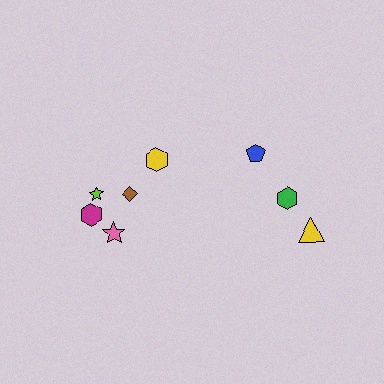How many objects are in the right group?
There are 3 objects.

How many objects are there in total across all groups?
There are 8 objects.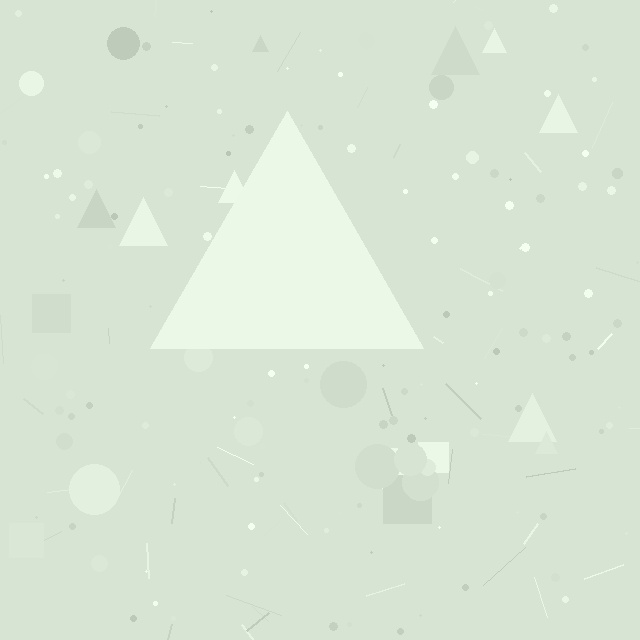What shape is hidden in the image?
A triangle is hidden in the image.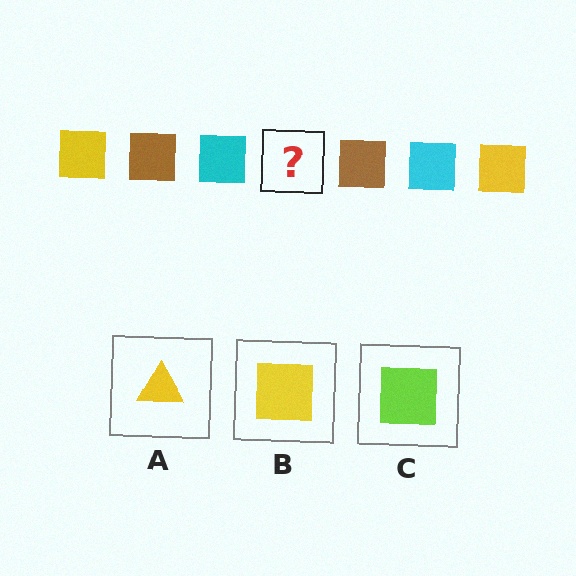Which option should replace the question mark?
Option B.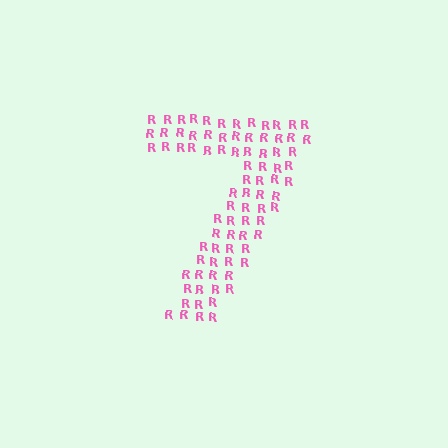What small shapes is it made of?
It is made of small letter R's.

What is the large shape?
The large shape is the digit 7.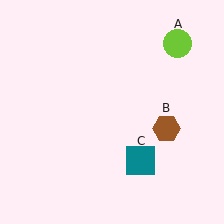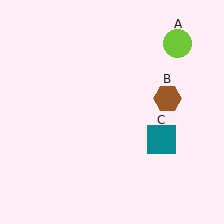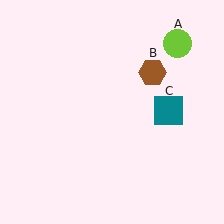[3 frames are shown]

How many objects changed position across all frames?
2 objects changed position: brown hexagon (object B), teal square (object C).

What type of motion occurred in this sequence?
The brown hexagon (object B), teal square (object C) rotated counterclockwise around the center of the scene.